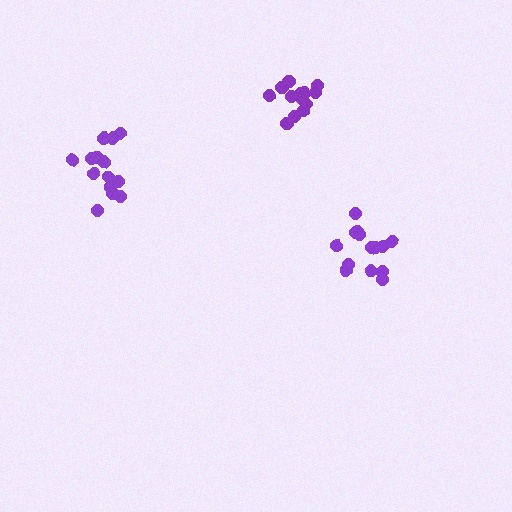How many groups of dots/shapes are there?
There are 3 groups.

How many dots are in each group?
Group 1: 13 dots, Group 2: 14 dots, Group 3: 15 dots (42 total).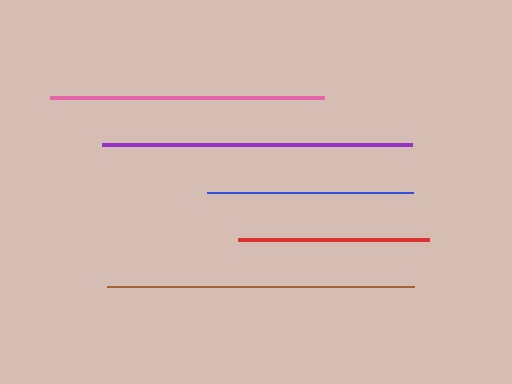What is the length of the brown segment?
The brown segment is approximately 308 pixels long.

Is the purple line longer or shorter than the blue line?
The purple line is longer than the blue line.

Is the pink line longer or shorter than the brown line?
The brown line is longer than the pink line.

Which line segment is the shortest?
The red line is the shortest at approximately 191 pixels.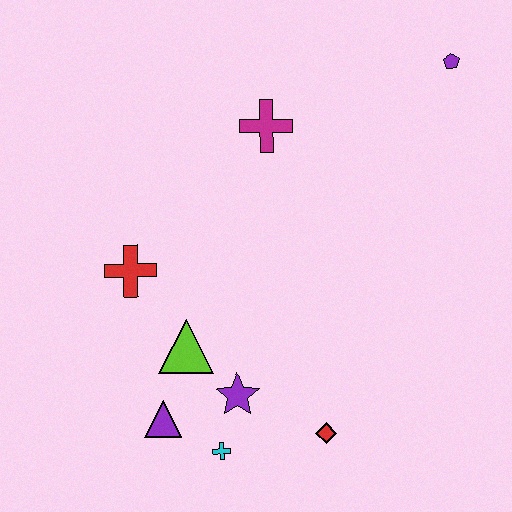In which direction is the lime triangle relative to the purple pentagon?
The lime triangle is below the purple pentagon.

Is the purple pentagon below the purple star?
No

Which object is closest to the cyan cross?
The purple star is closest to the cyan cross.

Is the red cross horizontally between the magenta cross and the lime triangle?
No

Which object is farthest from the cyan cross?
The purple pentagon is farthest from the cyan cross.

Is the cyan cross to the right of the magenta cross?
No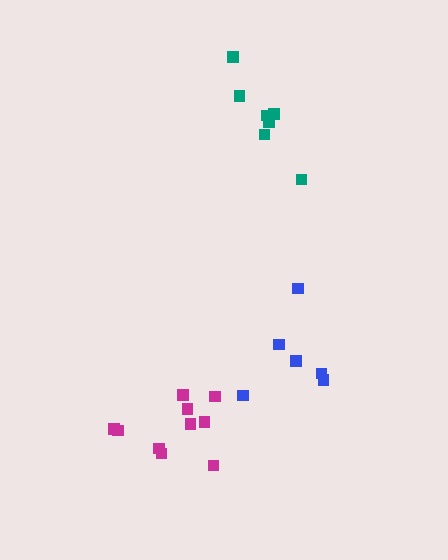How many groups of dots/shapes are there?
There are 3 groups.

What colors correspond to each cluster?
The clusters are colored: magenta, blue, teal.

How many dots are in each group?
Group 1: 10 dots, Group 2: 6 dots, Group 3: 7 dots (23 total).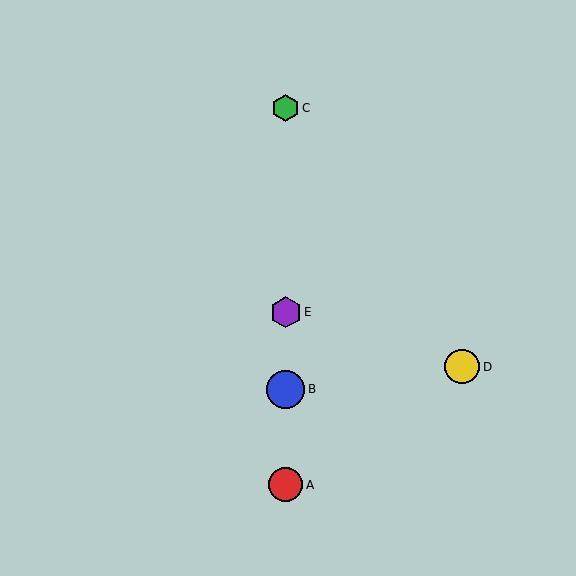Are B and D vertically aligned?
No, B is at x≈286 and D is at x≈462.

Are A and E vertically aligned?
Yes, both are at x≈286.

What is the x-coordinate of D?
Object D is at x≈462.